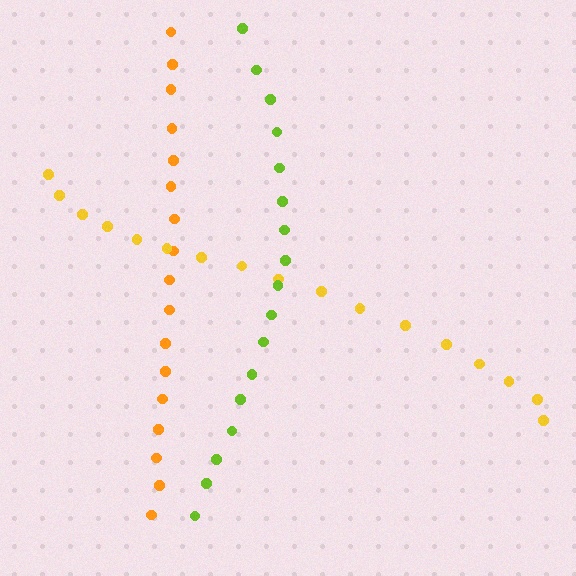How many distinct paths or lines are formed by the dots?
There are 3 distinct paths.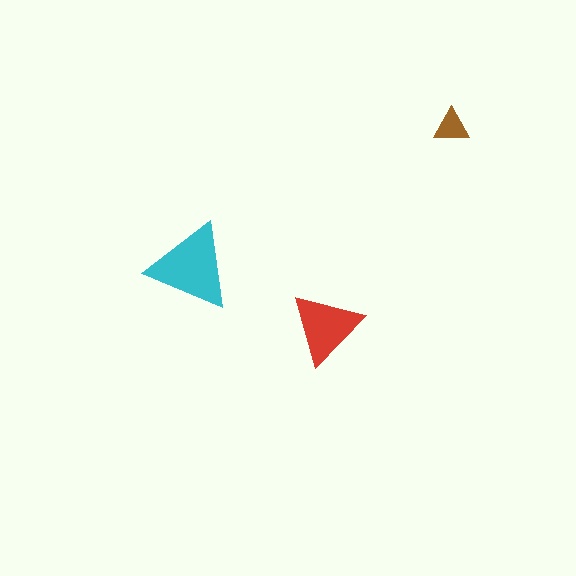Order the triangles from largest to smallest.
the cyan one, the red one, the brown one.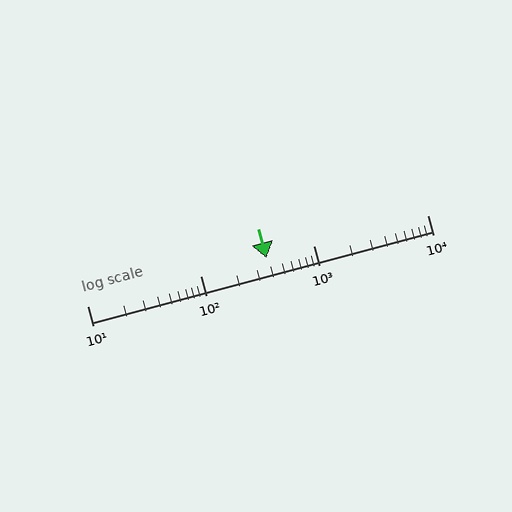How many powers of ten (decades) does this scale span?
The scale spans 3 decades, from 10 to 10000.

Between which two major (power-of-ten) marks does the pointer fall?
The pointer is between 100 and 1000.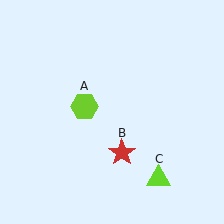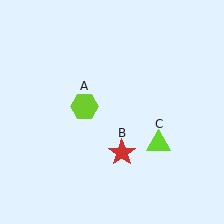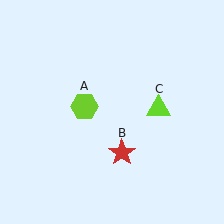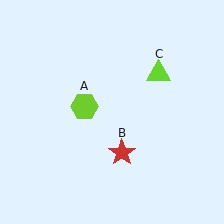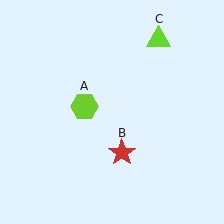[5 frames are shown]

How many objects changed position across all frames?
1 object changed position: lime triangle (object C).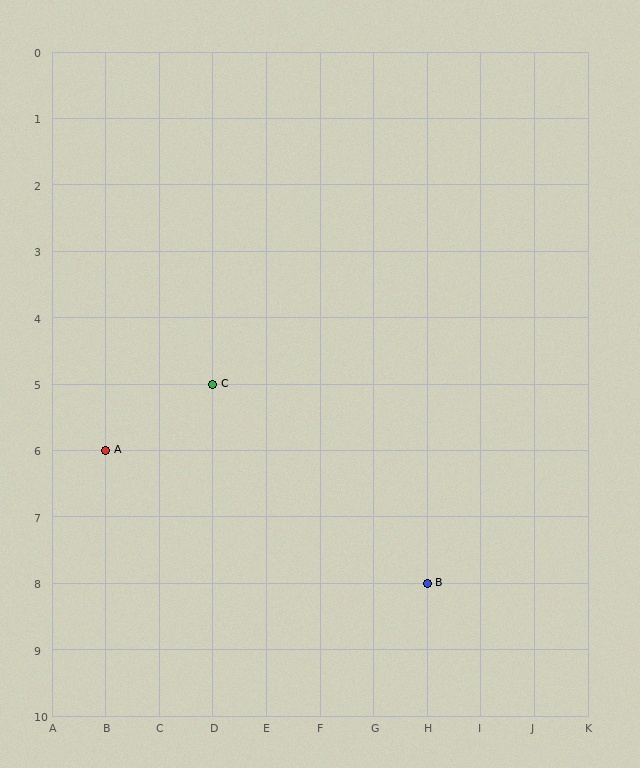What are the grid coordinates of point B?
Point B is at grid coordinates (H, 8).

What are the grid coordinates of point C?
Point C is at grid coordinates (D, 5).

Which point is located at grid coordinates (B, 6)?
Point A is at (B, 6).